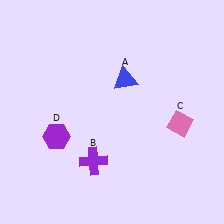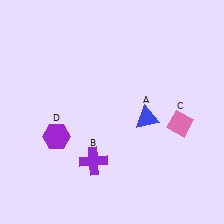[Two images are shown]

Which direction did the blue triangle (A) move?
The blue triangle (A) moved down.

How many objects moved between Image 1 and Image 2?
1 object moved between the two images.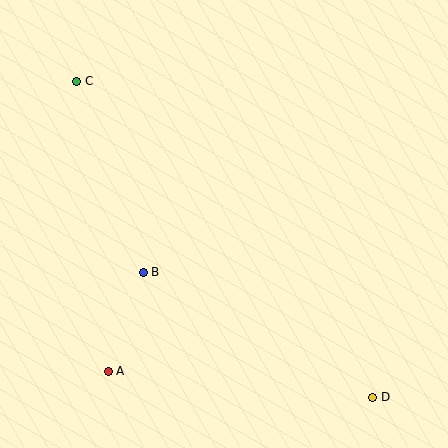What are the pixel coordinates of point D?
Point D is at (373, 397).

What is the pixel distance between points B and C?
The distance between B and C is 202 pixels.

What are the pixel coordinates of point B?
Point B is at (143, 272).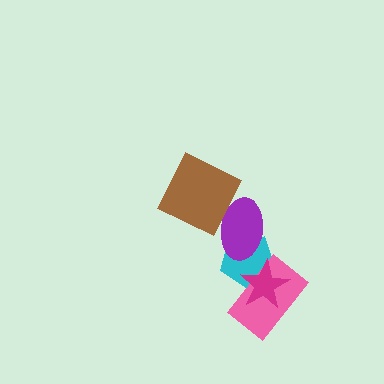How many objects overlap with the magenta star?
2 objects overlap with the magenta star.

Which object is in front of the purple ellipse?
The brown square is in front of the purple ellipse.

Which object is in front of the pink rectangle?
The magenta star is in front of the pink rectangle.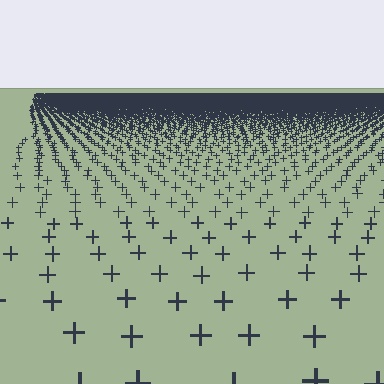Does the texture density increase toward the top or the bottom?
Density increases toward the top.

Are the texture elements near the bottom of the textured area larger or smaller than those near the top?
Larger. Near the bottom, elements are closer to the viewer and appear at a bigger on-screen size.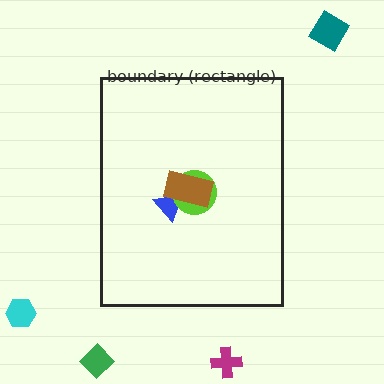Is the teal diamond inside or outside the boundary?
Outside.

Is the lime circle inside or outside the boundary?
Inside.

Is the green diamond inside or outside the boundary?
Outside.